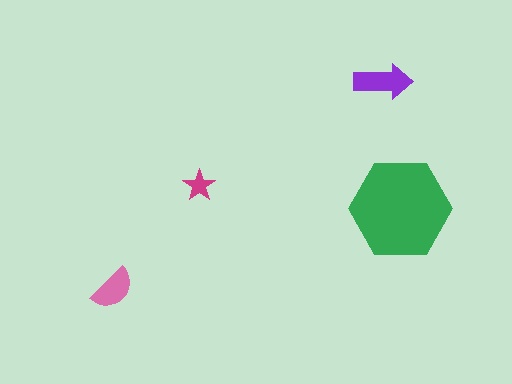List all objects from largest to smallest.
The green hexagon, the purple arrow, the pink semicircle, the magenta star.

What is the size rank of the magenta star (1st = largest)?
4th.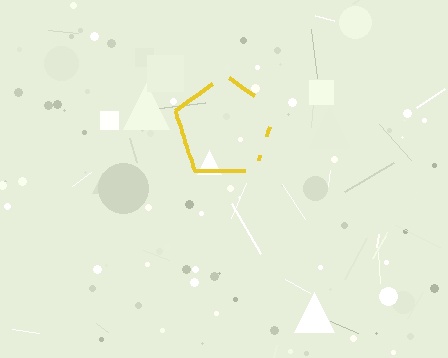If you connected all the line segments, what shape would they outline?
They would outline a pentagon.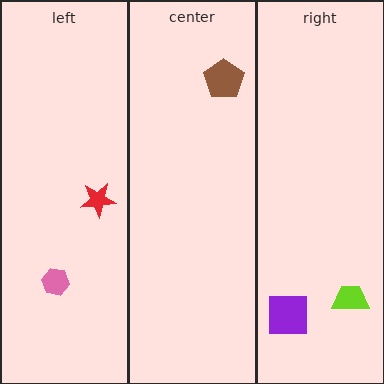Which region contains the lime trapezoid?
The right region.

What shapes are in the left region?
The pink hexagon, the red star.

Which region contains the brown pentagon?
The center region.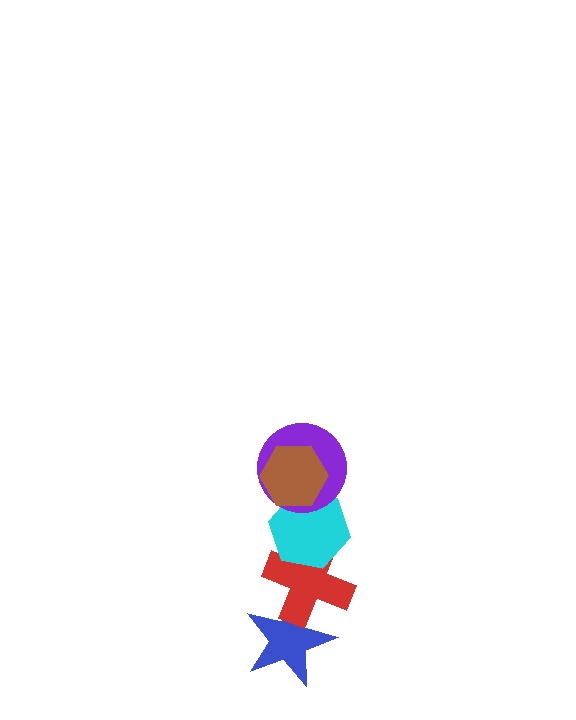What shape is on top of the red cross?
The cyan hexagon is on top of the red cross.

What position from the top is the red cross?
The red cross is 4th from the top.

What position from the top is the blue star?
The blue star is 5th from the top.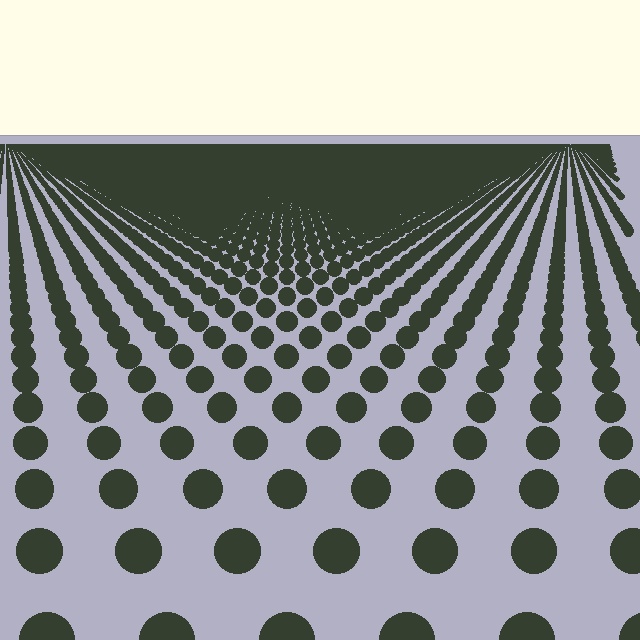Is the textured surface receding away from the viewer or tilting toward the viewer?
The surface is receding away from the viewer. Texture elements get smaller and denser toward the top.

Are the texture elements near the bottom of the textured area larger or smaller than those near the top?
Larger. Near the bottom, elements are closer to the viewer and appear at a bigger on-screen size.